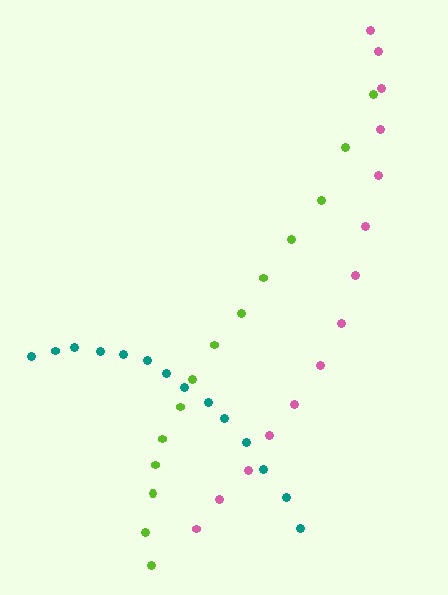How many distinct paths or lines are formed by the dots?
There are 3 distinct paths.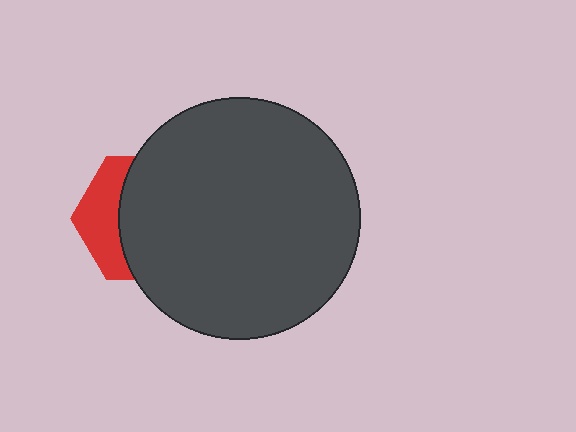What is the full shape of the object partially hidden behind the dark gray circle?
The partially hidden object is a red hexagon.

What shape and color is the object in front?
The object in front is a dark gray circle.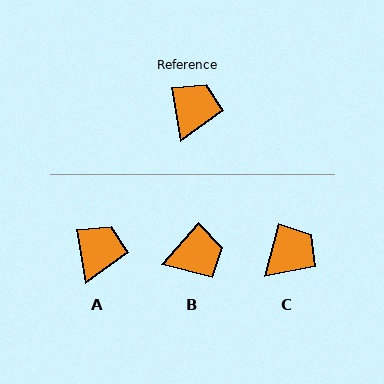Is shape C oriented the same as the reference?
No, it is off by about 25 degrees.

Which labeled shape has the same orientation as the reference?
A.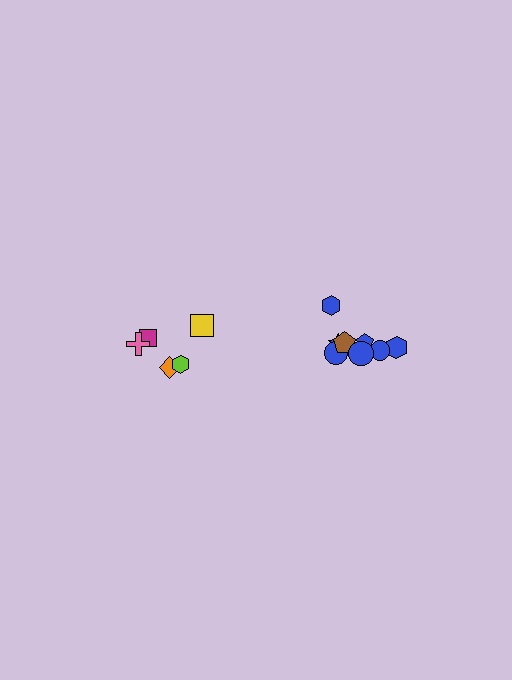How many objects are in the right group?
There are 8 objects.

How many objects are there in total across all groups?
There are 13 objects.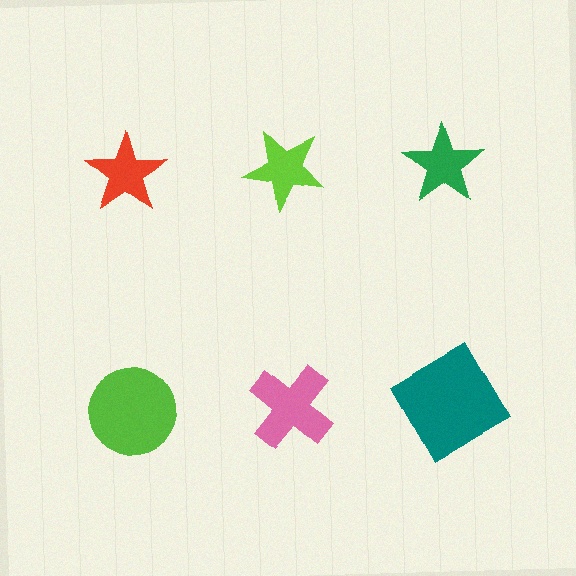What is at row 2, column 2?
A pink cross.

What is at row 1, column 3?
A green star.